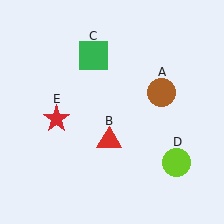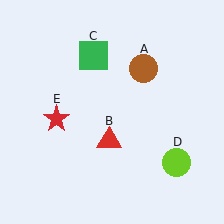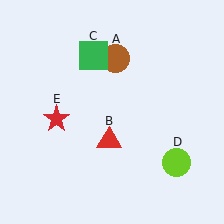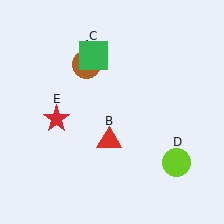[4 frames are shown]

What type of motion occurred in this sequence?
The brown circle (object A) rotated counterclockwise around the center of the scene.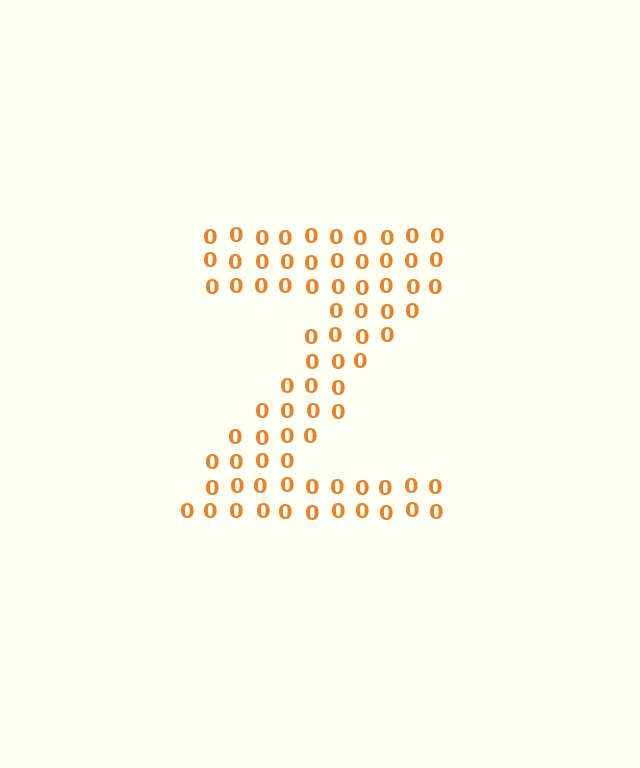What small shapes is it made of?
It is made of small digit 0's.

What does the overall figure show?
The overall figure shows the letter Z.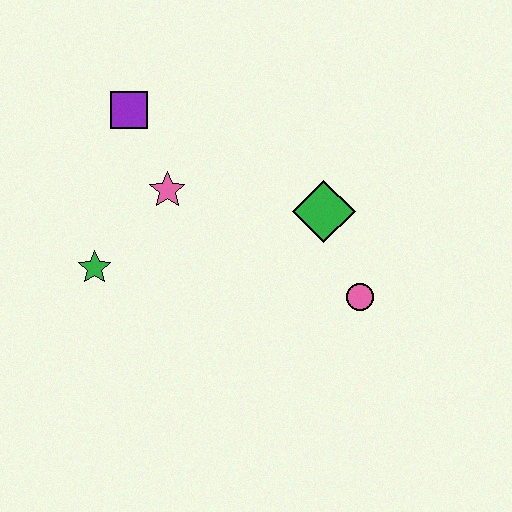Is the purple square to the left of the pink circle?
Yes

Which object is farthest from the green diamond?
The green star is farthest from the green diamond.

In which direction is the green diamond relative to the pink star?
The green diamond is to the right of the pink star.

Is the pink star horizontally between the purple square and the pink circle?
Yes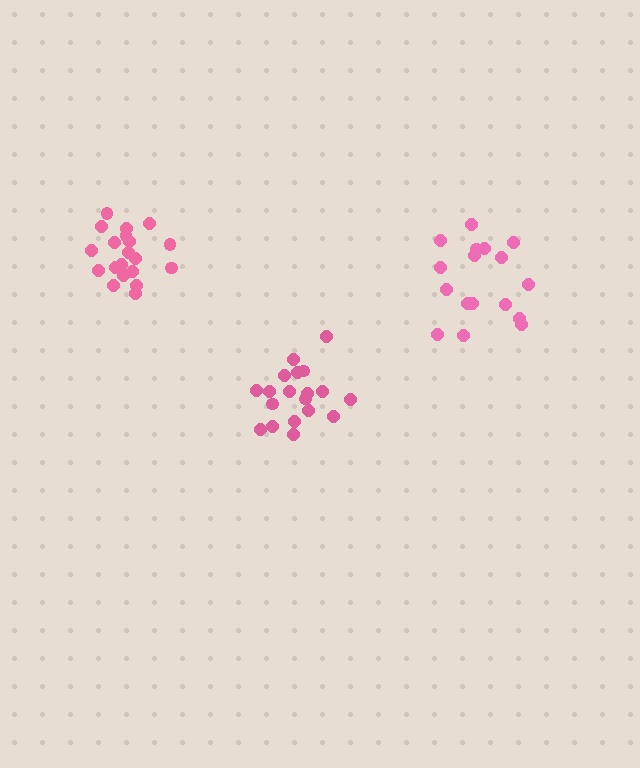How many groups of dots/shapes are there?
There are 3 groups.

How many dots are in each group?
Group 1: 17 dots, Group 2: 19 dots, Group 3: 20 dots (56 total).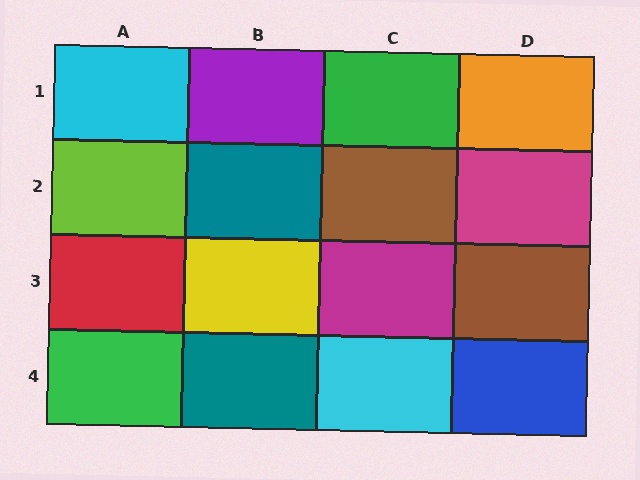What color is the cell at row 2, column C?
Brown.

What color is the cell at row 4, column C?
Cyan.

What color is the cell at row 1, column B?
Purple.